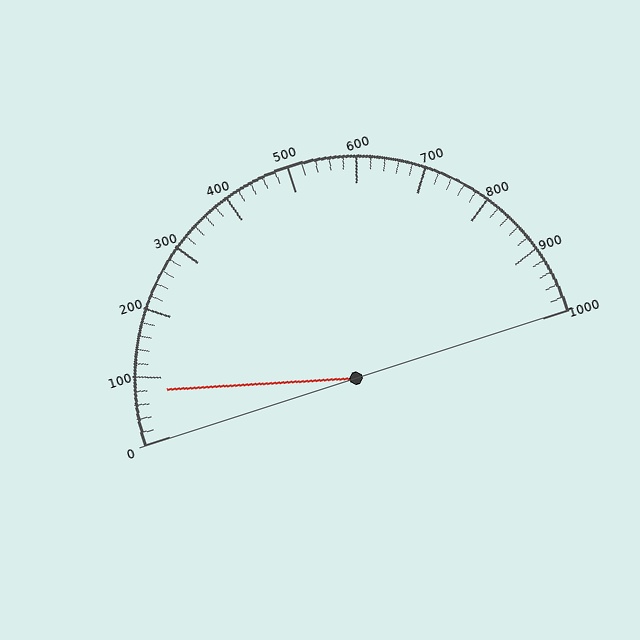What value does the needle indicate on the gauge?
The needle indicates approximately 80.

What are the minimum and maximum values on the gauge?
The gauge ranges from 0 to 1000.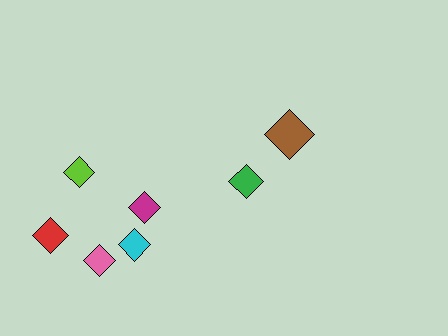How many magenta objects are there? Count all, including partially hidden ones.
There is 1 magenta object.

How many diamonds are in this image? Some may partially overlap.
There are 7 diamonds.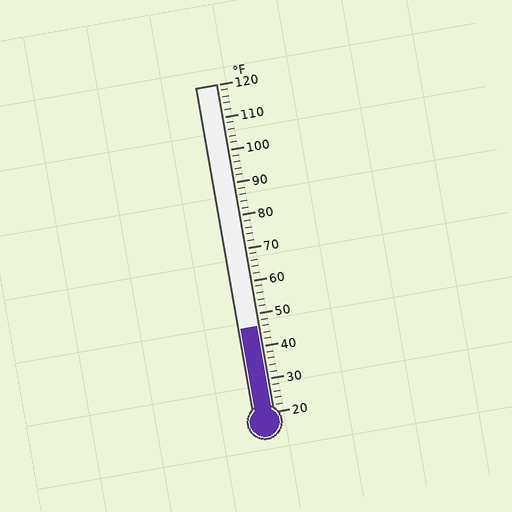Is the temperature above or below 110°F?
The temperature is below 110°F.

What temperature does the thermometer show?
The thermometer shows approximately 46°F.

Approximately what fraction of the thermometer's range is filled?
The thermometer is filled to approximately 25% of its range.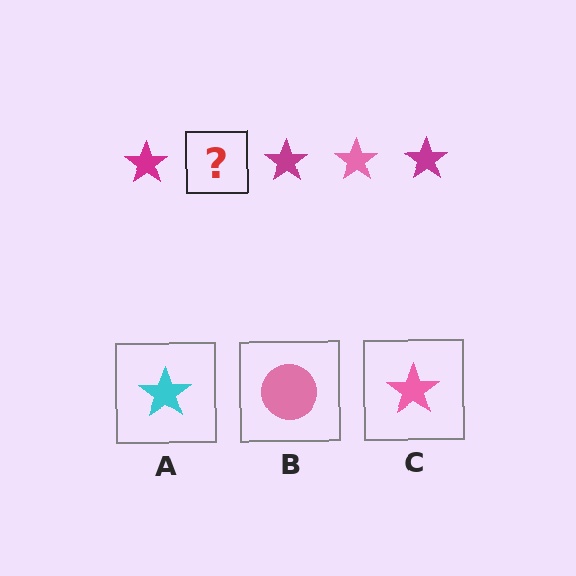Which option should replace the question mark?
Option C.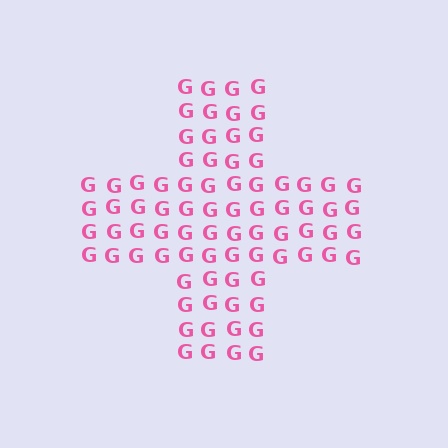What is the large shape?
The large shape is a cross.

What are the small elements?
The small elements are letter G's.